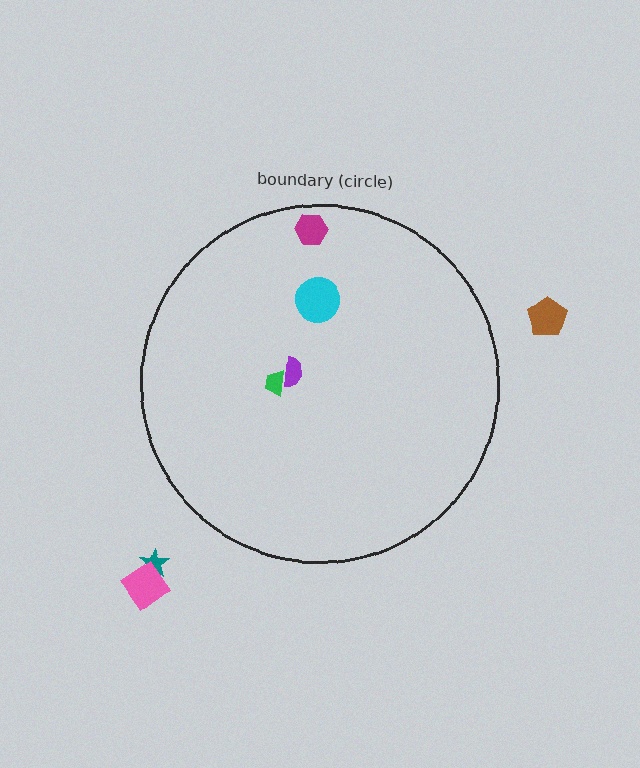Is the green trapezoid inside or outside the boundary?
Inside.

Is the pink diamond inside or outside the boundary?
Outside.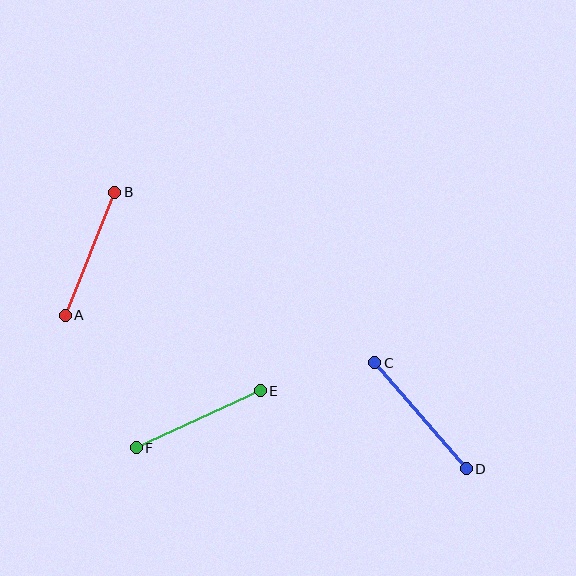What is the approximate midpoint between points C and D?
The midpoint is at approximately (421, 416) pixels.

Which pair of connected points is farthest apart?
Points C and D are farthest apart.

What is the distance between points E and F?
The distance is approximately 137 pixels.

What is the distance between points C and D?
The distance is approximately 140 pixels.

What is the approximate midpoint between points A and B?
The midpoint is at approximately (90, 254) pixels.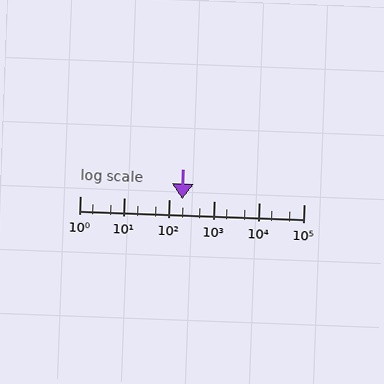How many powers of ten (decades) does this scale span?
The scale spans 5 decades, from 1 to 100000.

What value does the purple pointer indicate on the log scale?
The pointer indicates approximately 190.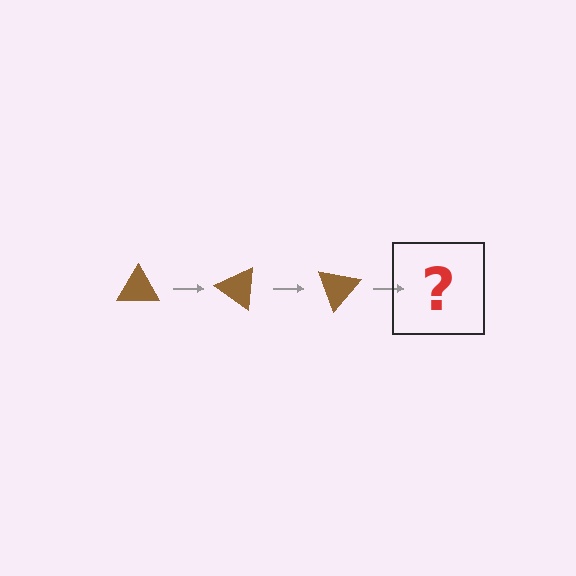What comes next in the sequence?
The next element should be a brown triangle rotated 105 degrees.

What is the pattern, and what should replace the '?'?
The pattern is that the triangle rotates 35 degrees each step. The '?' should be a brown triangle rotated 105 degrees.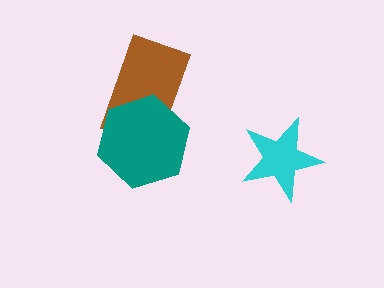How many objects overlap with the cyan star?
0 objects overlap with the cyan star.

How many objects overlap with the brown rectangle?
1 object overlaps with the brown rectangle.